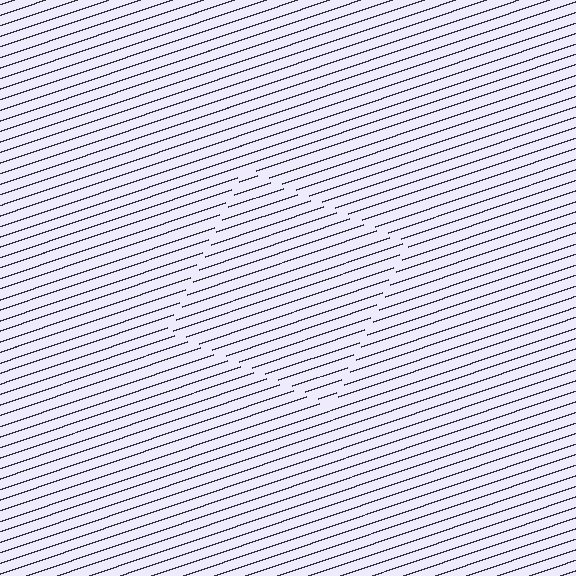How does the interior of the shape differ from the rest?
The interior of the shape contains the same grating, shifted by half a period — the contour is defined by the phase discontinuity where line-ends from the inner and outer gratings abut.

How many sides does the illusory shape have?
4 sides — the line-ends trace a square.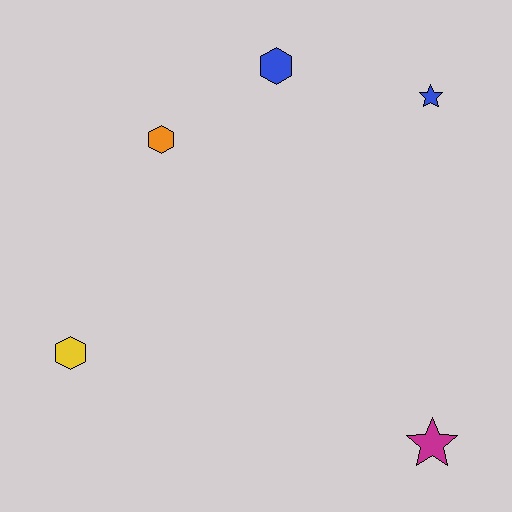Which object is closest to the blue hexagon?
The orange hexagon is closest to the blue hexagon.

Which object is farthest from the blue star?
The yellow hexagon is farthest from the blue star.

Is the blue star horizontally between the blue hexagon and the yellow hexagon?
No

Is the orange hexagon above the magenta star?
Yes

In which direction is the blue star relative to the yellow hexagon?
The blue star is to the right of the yellow hexagon.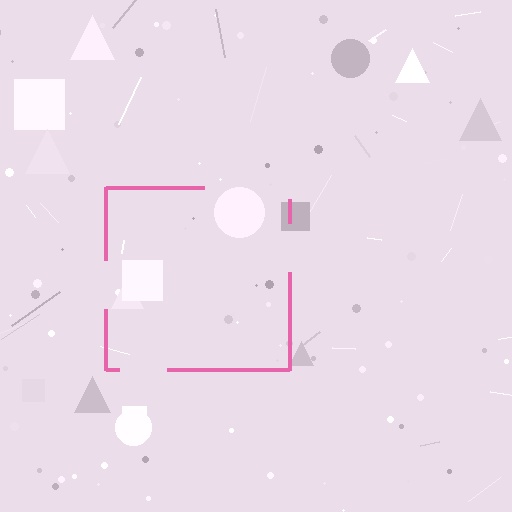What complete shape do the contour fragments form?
The contour fragments form a square.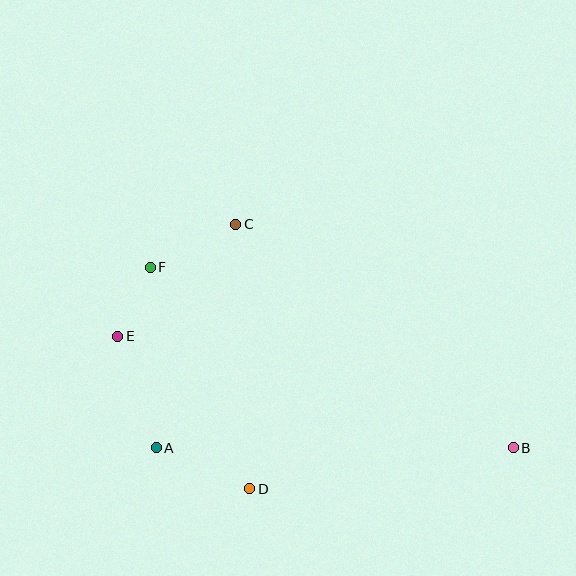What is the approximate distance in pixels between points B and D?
The distance between B and D is approximately 267 pixels.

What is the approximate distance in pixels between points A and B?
The distance between A and B is approximately 357 pixels.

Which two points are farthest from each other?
Points B and E are farthest from each other.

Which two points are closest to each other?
Points E and F are closest to each other.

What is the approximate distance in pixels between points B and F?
The distance between B and F is approximately 405 pixels.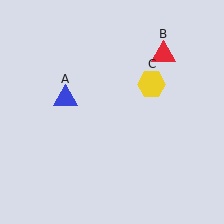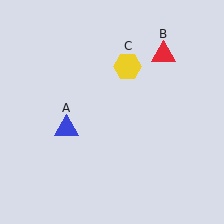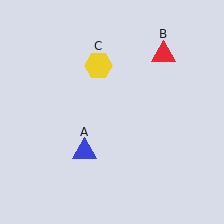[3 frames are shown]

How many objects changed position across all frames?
2 objects changed position: blue triangle (object A), yellow hexagon (object C).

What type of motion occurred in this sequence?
The blue triangle (object A), yellow hexagon (object C) rotated counterclockwise around the center of the scene.